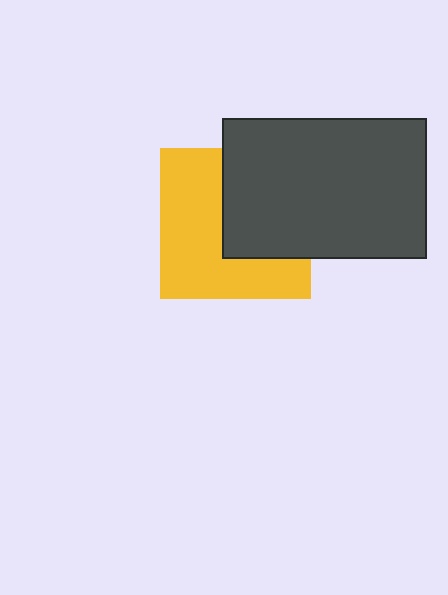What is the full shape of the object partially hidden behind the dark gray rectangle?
The partially hidden object is a yellow square.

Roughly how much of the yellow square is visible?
About half of it is visible (roughly 56%).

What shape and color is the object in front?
The object in front is a dark gray rectangle.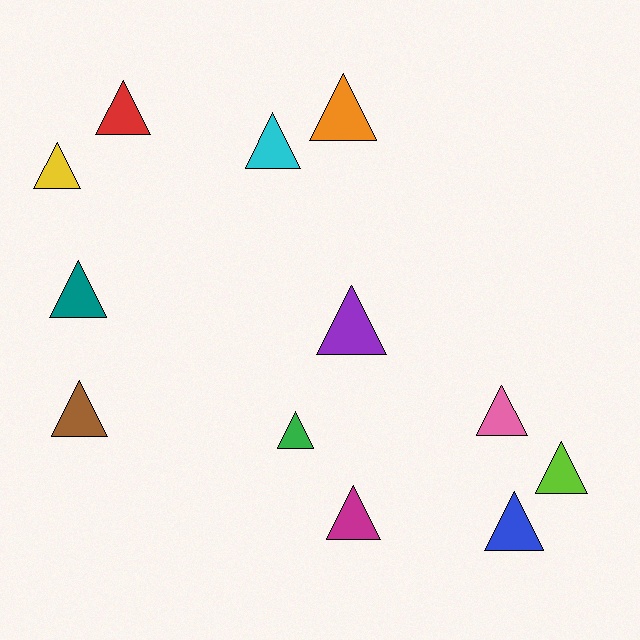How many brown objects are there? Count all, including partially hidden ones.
There is 1 brown object.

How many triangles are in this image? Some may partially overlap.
There are 12 triangles.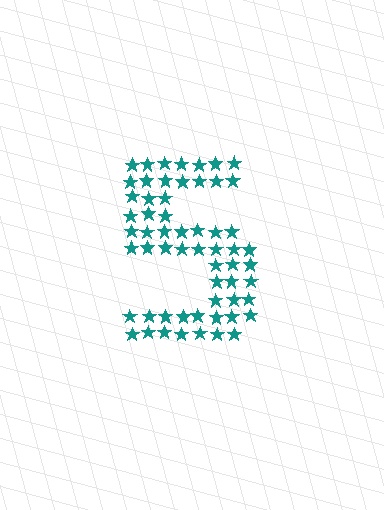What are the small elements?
The small elements are stars.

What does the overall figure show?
The overall figure shows the digit 5.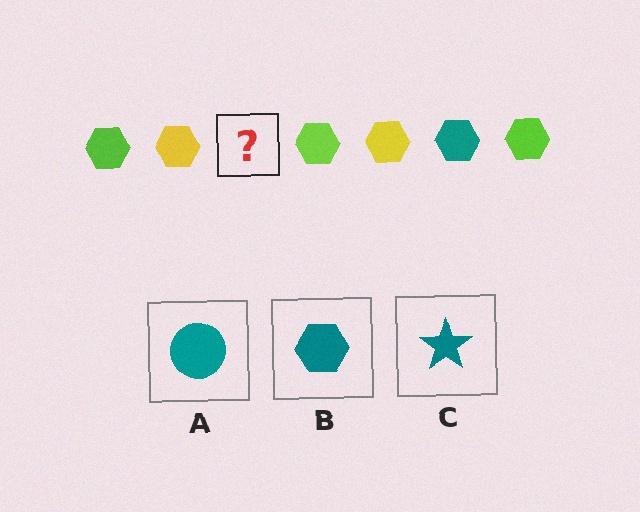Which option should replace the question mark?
Option B.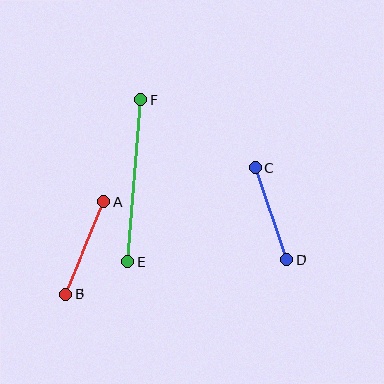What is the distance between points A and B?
The distance is approximately 99 pixels.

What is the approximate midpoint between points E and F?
The midpoint is at approximately (134, 181) pixels.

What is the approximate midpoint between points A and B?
The midpoint is at approximately (85, 248) pixels.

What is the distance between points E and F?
The distance is approximately 163 pixels.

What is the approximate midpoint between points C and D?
The midpoint is at approximately (271, 213) pixels.